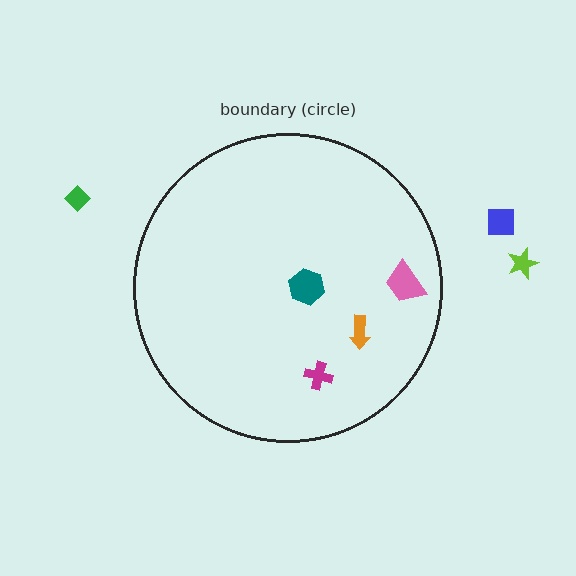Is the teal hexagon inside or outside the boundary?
Inside.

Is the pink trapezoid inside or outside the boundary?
Inside.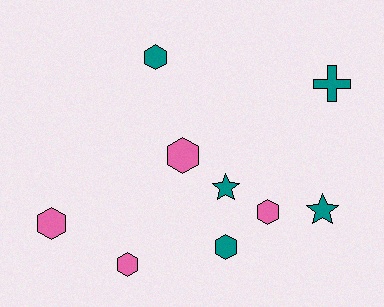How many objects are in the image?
There are 9 objects.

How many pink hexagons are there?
There are 4 pink hexagons.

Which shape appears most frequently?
Hexagon, with 6 objects.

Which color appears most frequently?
Teal, with 5 objects.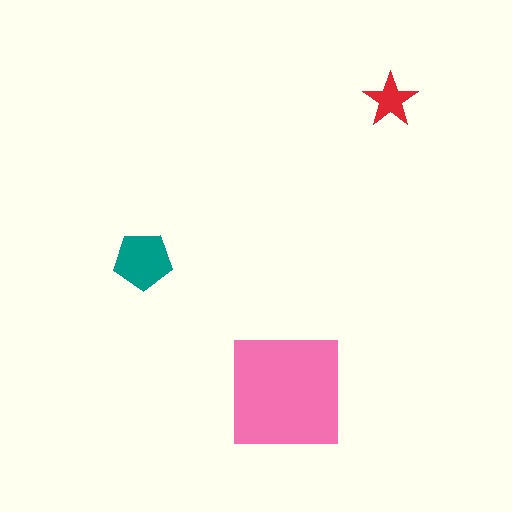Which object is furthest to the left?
The teal pentagon is leftmost.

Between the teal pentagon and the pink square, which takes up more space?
The pink square.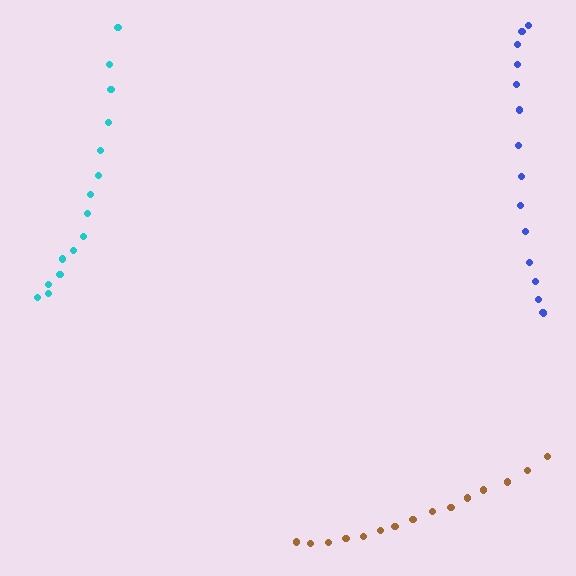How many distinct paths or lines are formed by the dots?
There are 3 distinct paths.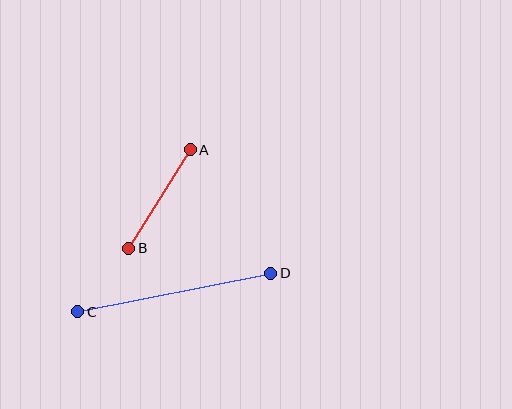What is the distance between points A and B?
The distance is approximately 116 pixels.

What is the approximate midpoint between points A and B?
The midpoint is at approximately (160, 199) pixels.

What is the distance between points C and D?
The distance is approximately 197 pixels.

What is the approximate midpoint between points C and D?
The midpoint is at approximately (174, 293) pixels.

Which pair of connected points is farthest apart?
Points C and D are farthest apart.